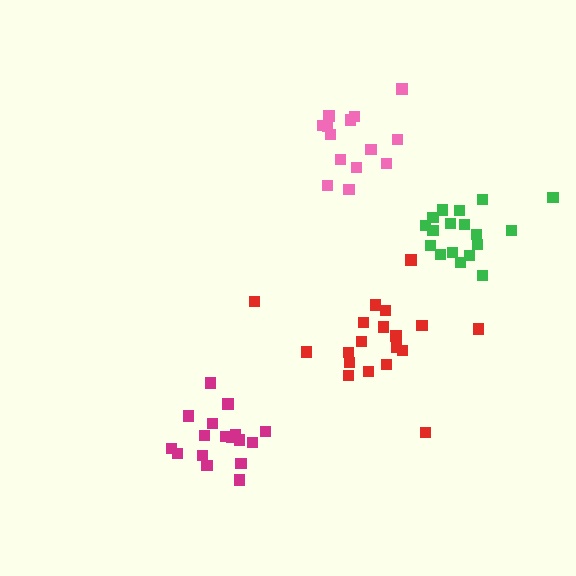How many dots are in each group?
Group 1: 14 dots, Group 2: 17 dots, Group 3: 19 dots, Group 4: 18 dots (68 total).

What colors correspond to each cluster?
The clusters are colored: pink, magenta, red, green.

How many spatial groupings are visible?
There are 4 spatial groupings.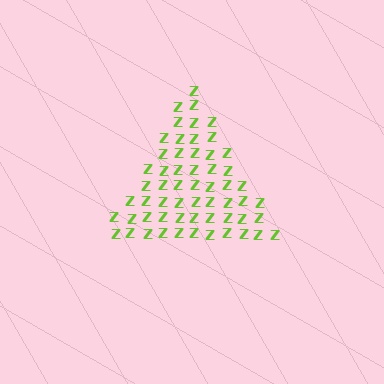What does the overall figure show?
The overall figure shows a triangle.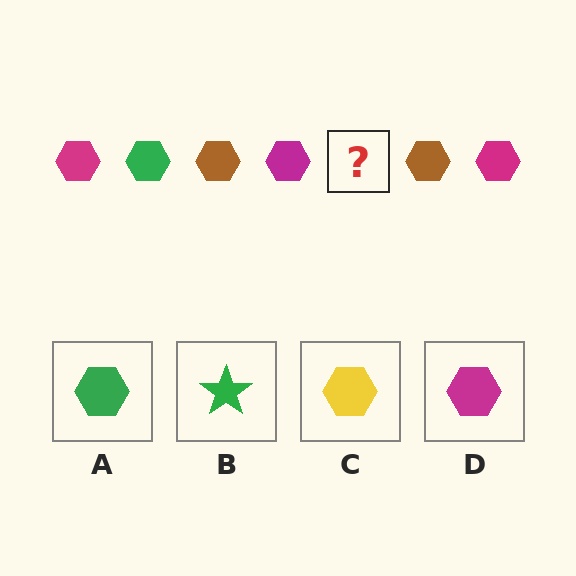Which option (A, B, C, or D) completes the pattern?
A.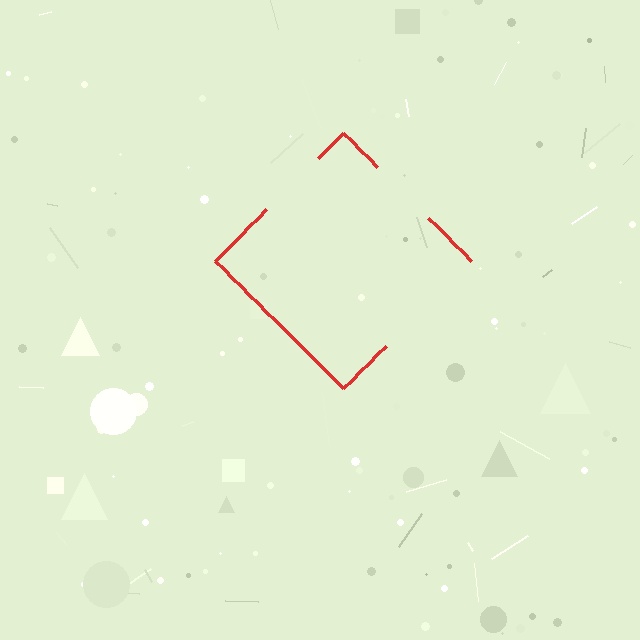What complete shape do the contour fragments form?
The contour fragments form a diamond.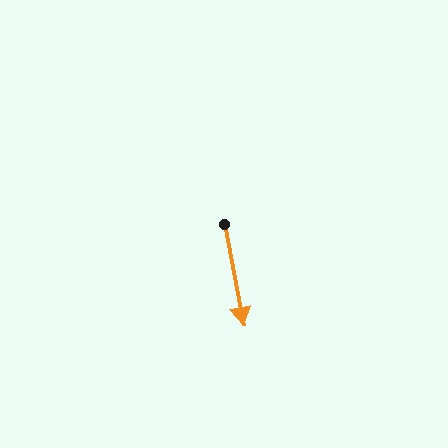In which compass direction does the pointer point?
South.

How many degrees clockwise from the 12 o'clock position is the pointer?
Approximately 169 degrees.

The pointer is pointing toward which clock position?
Roughly 6 o'clock.